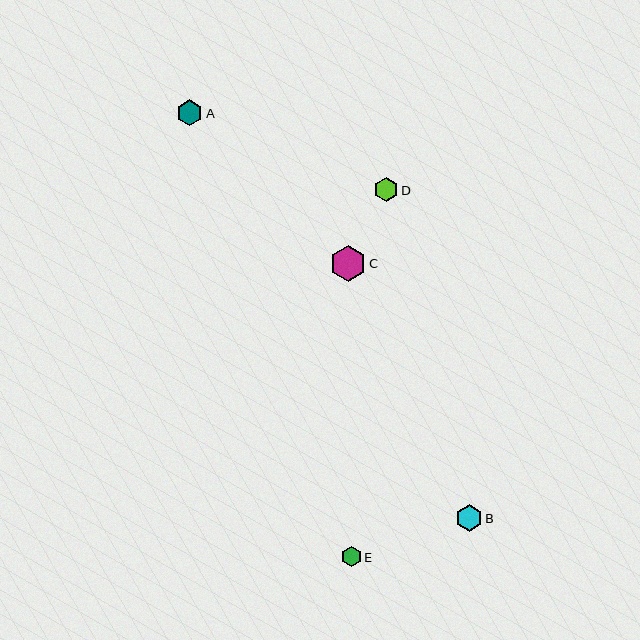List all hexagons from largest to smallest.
From largest to smallest: C, B, A, D, E.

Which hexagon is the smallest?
Hexagon E is the smallest with a size of approximately 20 pixels.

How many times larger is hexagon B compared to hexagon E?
Hexagon B is approximately 1.3 times the size of hexagon E.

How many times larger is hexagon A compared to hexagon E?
Hexagon A is approximately 1.3 times the size of hexagon E.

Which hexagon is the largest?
Hexagon C is the largest with a size of approximately 36 pixels.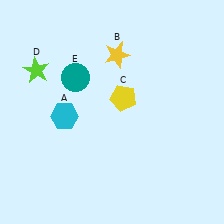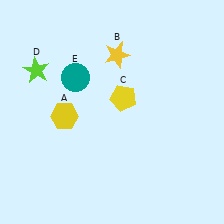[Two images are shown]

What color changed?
The hexagon (A) changed from cyan in Image 1 to yellow in Image 2.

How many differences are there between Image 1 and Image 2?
There is 1 difference between the two images.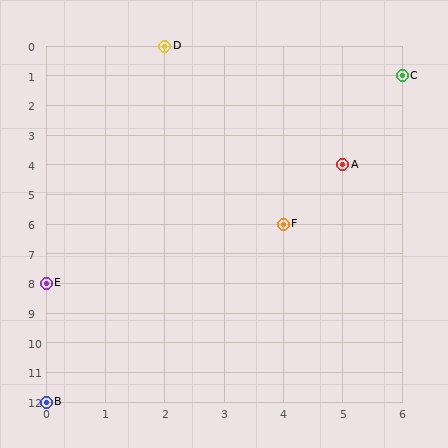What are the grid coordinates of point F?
Point F is at grid coordinates (4, 6).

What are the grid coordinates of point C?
Point C is at grid coordinates (6, 1).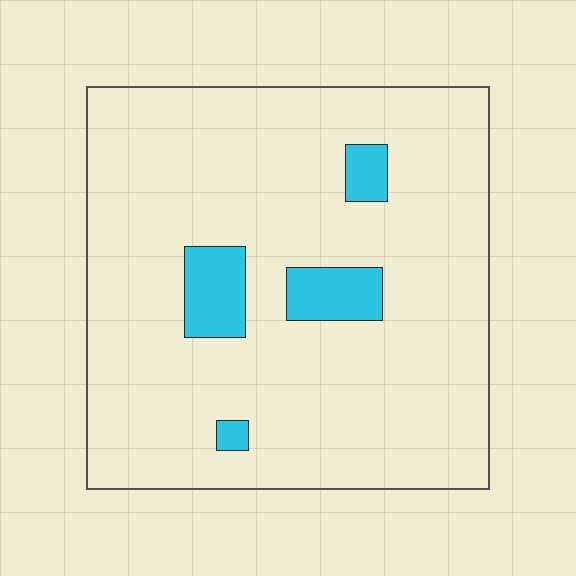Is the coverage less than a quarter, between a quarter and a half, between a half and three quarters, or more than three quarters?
Less than a quarter.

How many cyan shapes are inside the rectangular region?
4.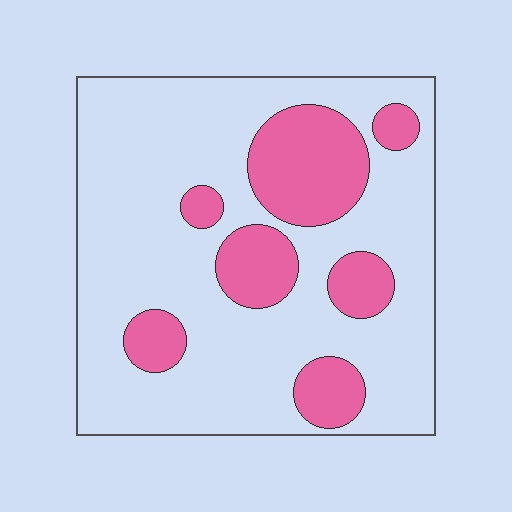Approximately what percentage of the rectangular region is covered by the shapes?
Approximately 25%.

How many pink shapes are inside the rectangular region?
7.